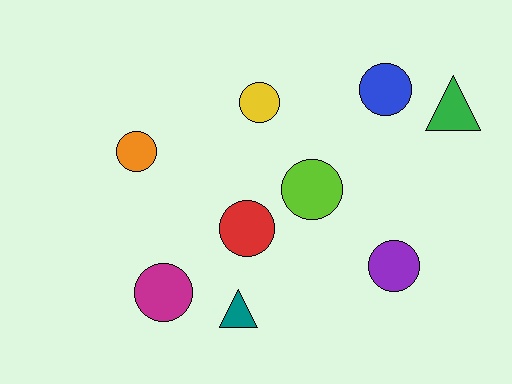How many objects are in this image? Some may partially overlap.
There are 9 objects.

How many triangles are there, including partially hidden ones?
There are 2 triangles.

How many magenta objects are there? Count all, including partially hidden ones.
There is 1 magenta object.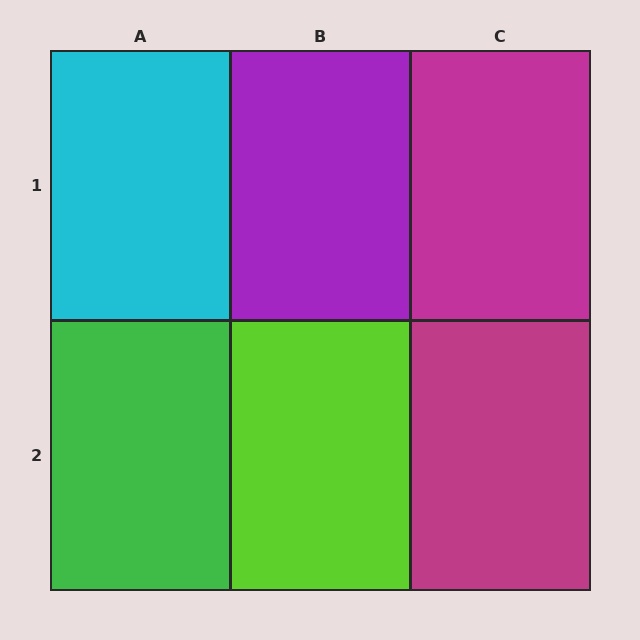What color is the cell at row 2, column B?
Lime.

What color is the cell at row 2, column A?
Green.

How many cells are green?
1 cell is green.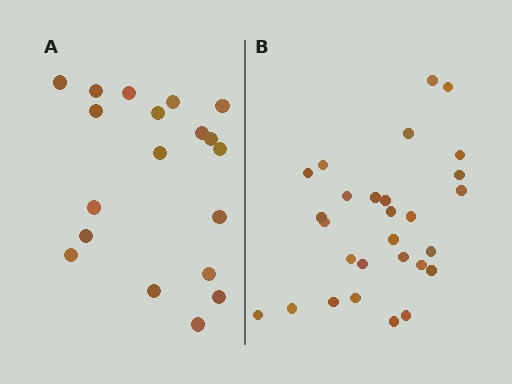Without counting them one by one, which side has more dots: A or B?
Region B (the right region) has more dots.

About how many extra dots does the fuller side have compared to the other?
Region B has roughly 8 or so more dots than region A.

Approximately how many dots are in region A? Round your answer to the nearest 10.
About 20 dots. (The exact count is 19, which rounds to 20.)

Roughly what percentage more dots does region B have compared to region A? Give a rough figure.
About 45% more.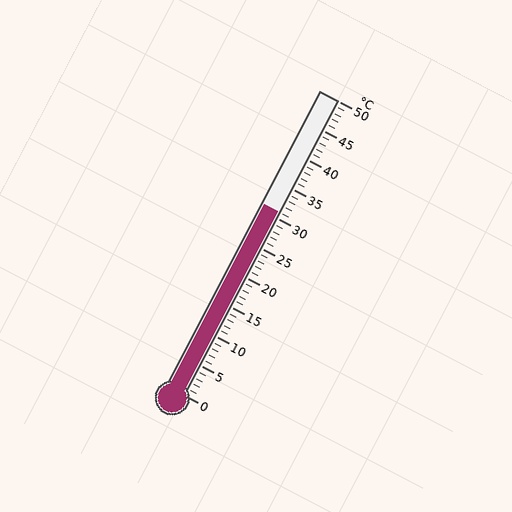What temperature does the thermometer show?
The thermometer shows approximately 31°C.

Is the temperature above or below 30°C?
The temperature is above 30°C.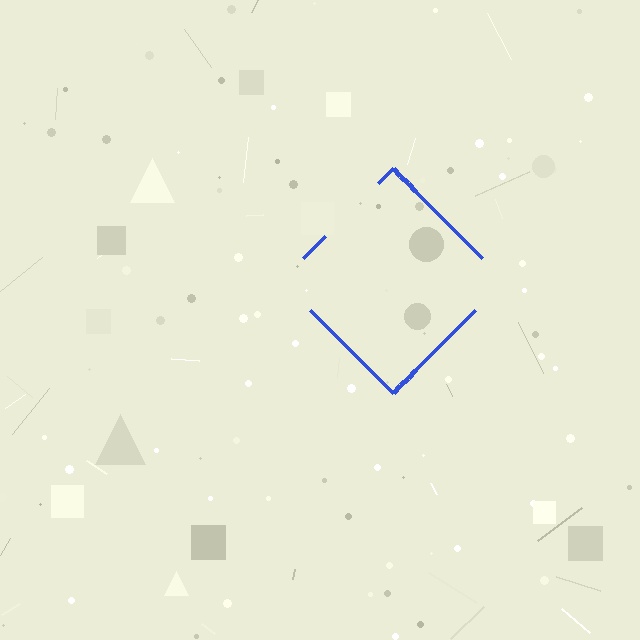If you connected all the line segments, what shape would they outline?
They would outline a diamond.